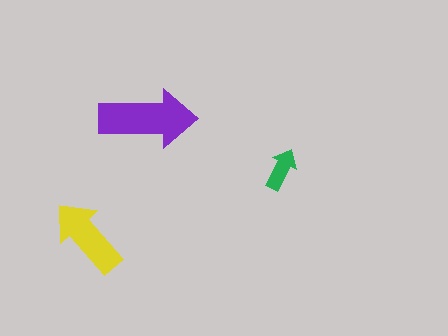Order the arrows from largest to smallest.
the purple one, the yellow one, the green one.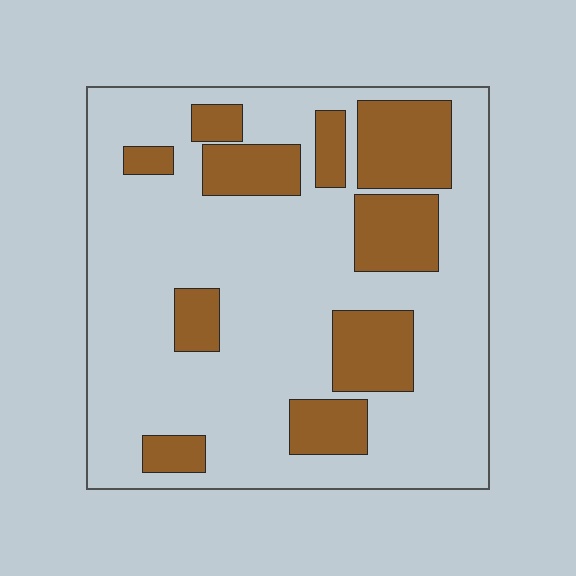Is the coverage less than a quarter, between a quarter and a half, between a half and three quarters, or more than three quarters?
Between a quarter and a half.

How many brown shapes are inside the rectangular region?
10.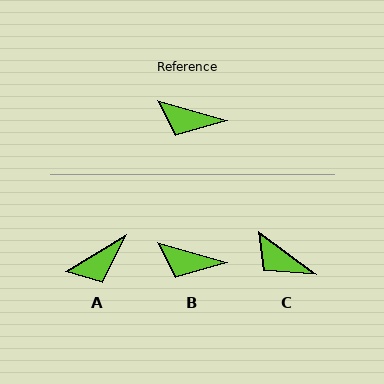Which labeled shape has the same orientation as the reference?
B.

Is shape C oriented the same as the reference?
No, it is off by about 21 degrees.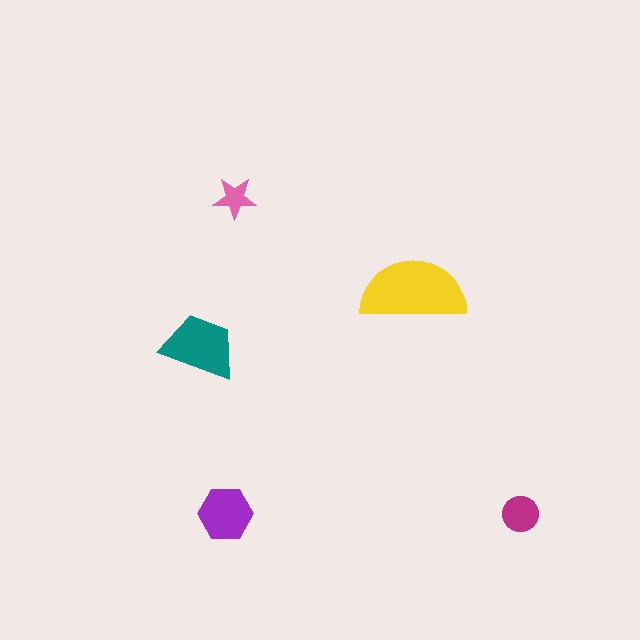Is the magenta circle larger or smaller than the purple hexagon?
Smaller.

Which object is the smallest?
The pink star.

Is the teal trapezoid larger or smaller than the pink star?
Larger.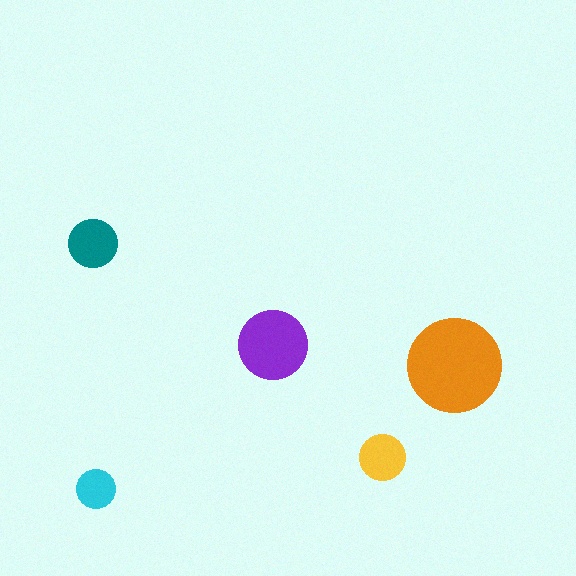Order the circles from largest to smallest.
the orange one, the purple one, the teal one, the yellow one, the cyan one.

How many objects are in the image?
There are 5 objects in the image.